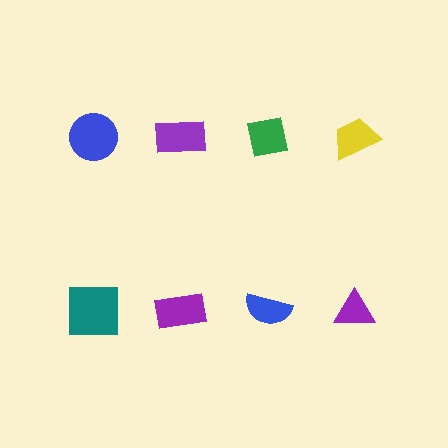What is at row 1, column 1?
A blue circle.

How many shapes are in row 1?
4 shapes.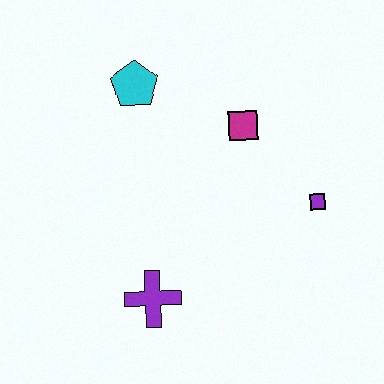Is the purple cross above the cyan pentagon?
No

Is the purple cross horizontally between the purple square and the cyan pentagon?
Yes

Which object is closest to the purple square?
The magenta square is closest to the purple square.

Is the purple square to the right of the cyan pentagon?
Yes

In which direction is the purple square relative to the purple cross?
The purple square is to the right of the purple cross.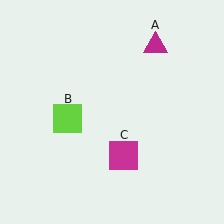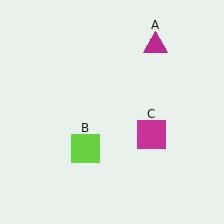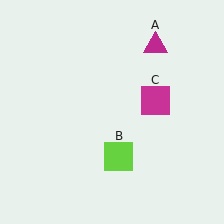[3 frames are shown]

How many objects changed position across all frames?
2 objects changed position: lime square (object B), magenta square (object C).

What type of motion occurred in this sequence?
The lime square (object B), magenta square (object C) rotated counterclockwise around the center of the scene.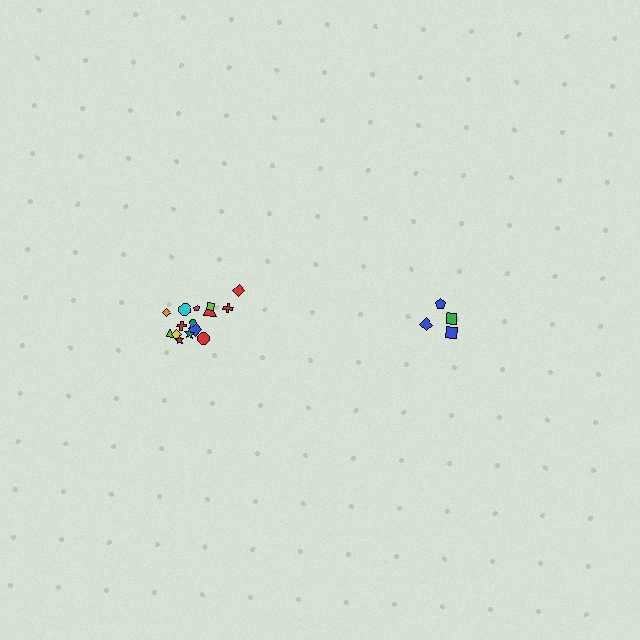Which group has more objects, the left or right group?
The left group.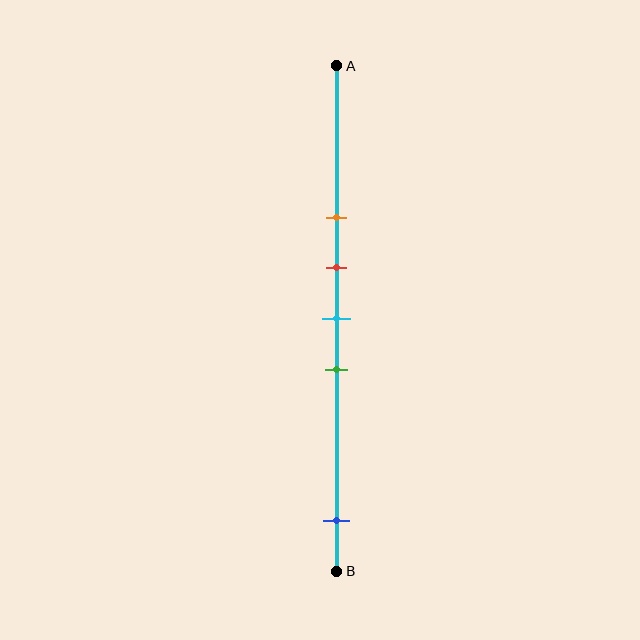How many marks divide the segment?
There are 5 marks dividing the segment.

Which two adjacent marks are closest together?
The red and cyan marks are the closest adjacent pair.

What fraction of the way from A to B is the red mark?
The red mark is approximately 40% (0.4) of the way from A to B.